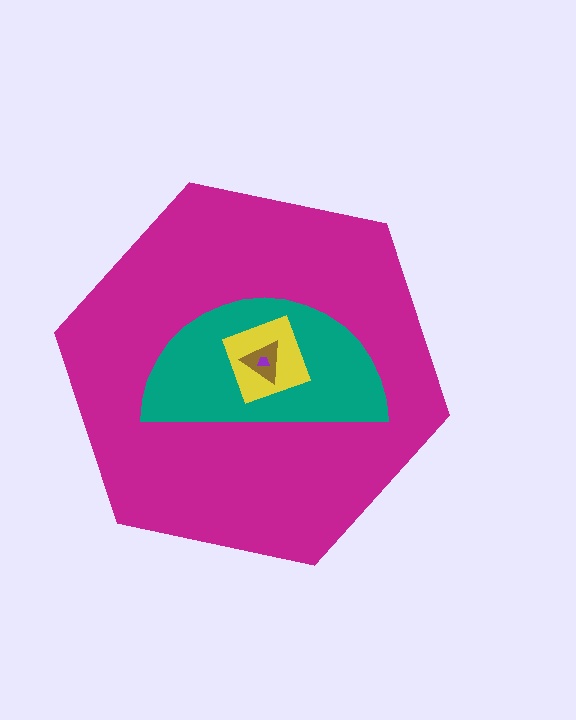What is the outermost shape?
The magenta hexagon.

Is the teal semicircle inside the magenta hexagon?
Yes.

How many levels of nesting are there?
5.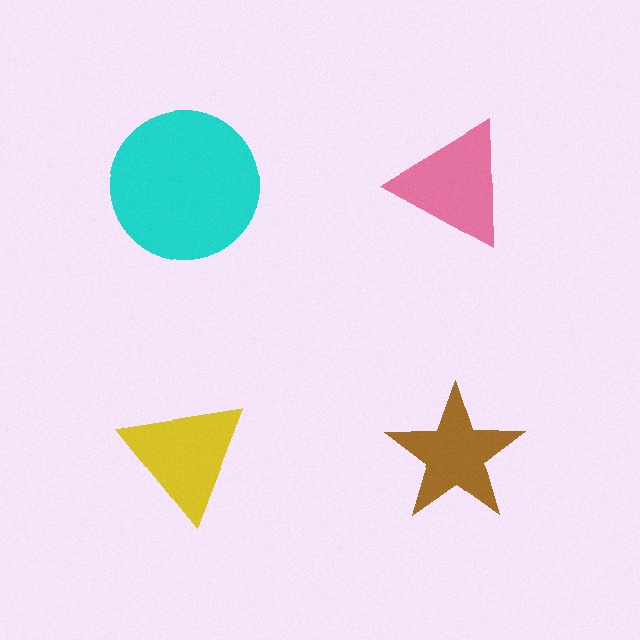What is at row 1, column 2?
A pink triangle.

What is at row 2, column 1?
A yellow triangle.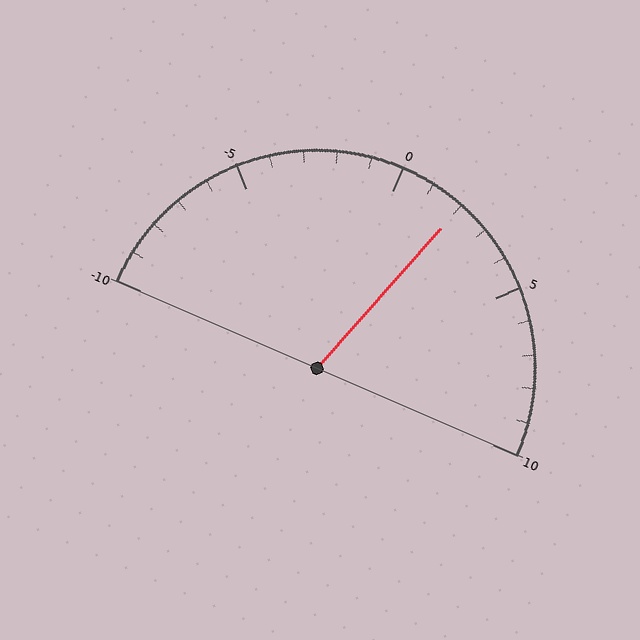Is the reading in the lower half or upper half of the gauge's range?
The reading is in the upper half of the range (-10 to 10).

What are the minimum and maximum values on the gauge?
The gauge ranges from -10 to 10.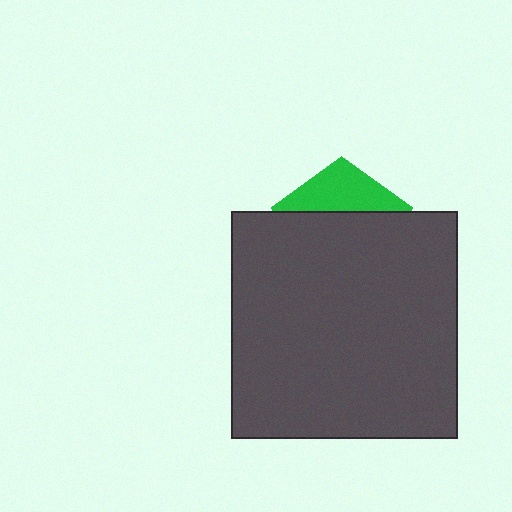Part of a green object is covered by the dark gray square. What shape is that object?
It is a pentagon.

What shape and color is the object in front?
The object in front is a dark gray square.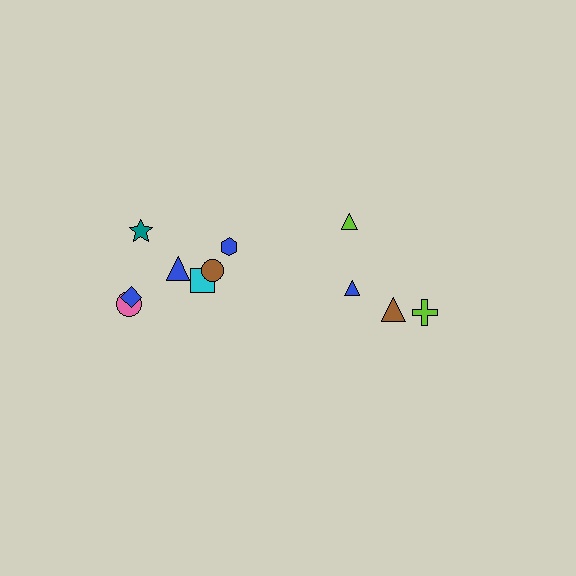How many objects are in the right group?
There are 4 objects.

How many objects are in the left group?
There are 7 objects.